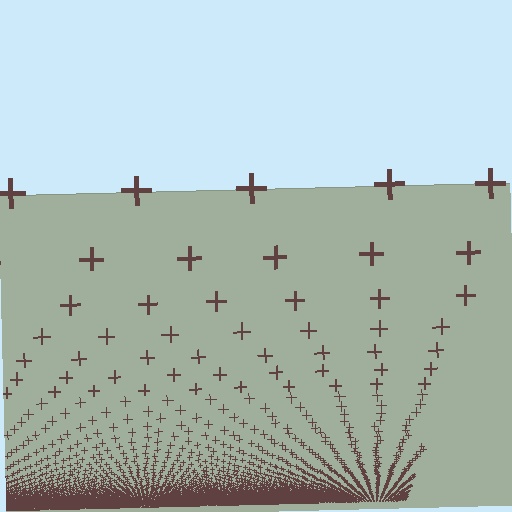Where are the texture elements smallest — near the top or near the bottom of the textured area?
Near the bottom.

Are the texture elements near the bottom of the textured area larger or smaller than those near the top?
Smaller. The gradient is inverted — elements near the bottom are smaller and denser.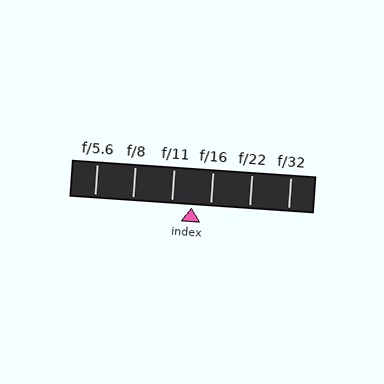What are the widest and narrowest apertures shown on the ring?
The widest aperture shown is f/5.6 and the narrowest is f/32.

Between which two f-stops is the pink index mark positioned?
The index mark is between f/11 and f/16.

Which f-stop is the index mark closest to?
The index mark is closest to f/16.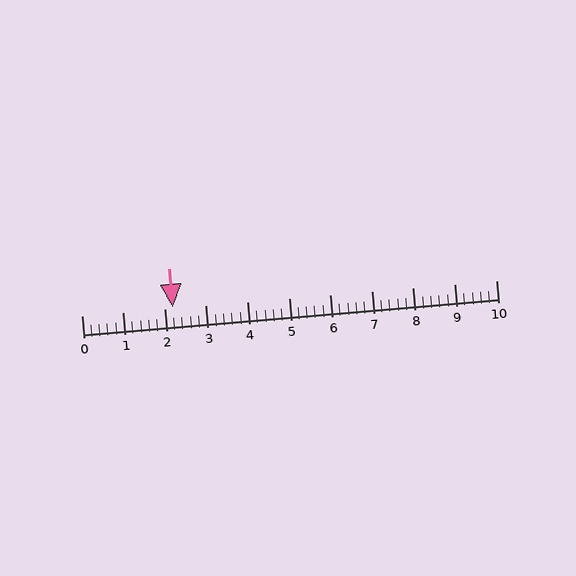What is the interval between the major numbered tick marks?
The major tick marks are spaced 1 units apart.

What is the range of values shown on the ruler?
The ruler shows values from 0 to 10.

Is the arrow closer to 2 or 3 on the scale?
The arrow is closer to 2.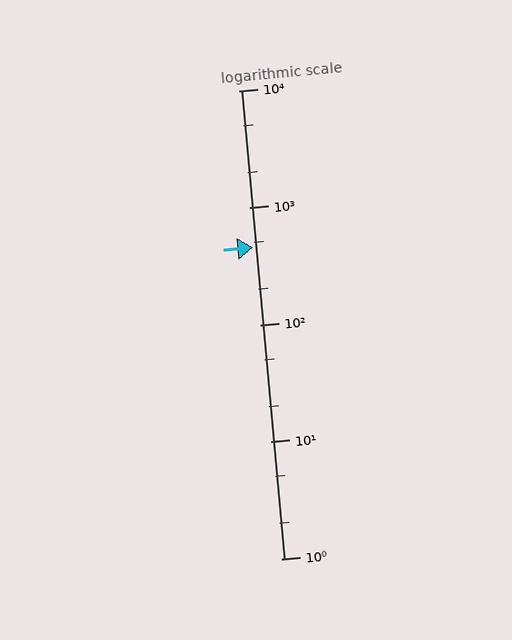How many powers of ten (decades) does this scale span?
The scale spans 4 decades, from 1 to 10000.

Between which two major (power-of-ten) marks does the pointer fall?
The pointer is between 100 and 1000.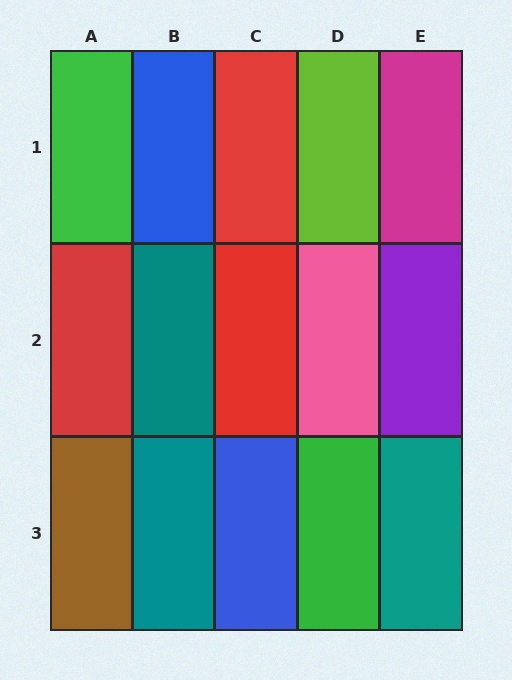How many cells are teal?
3 cells are teal.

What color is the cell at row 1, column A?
Green.